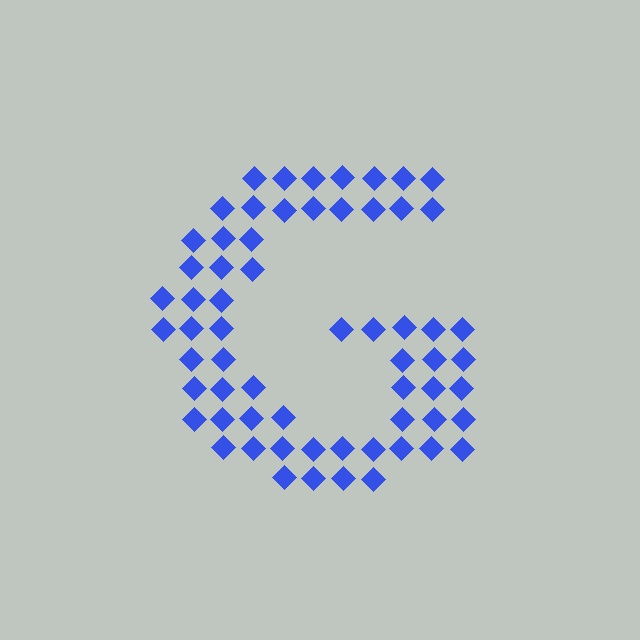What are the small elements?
The small elements are diamonds.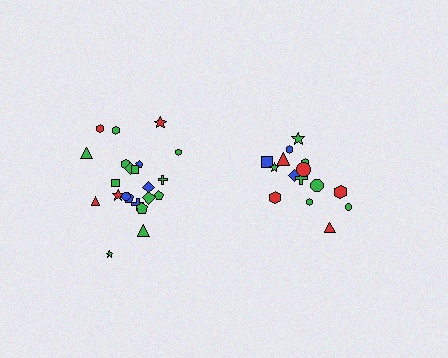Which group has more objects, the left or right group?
The left group.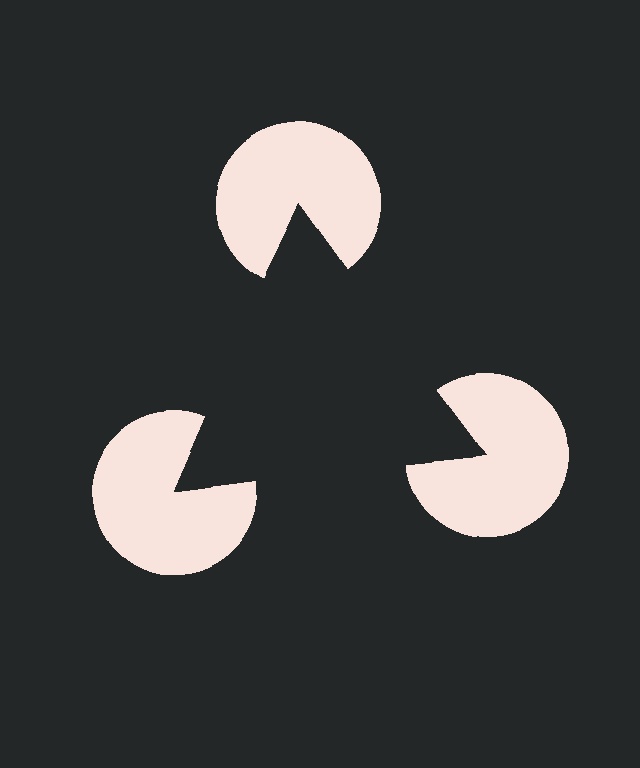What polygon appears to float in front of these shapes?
An illusory triangle — its edges are inferred from the aligned wedge cuts in the pac-man discs, not physically drawn.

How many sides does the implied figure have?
3 sides.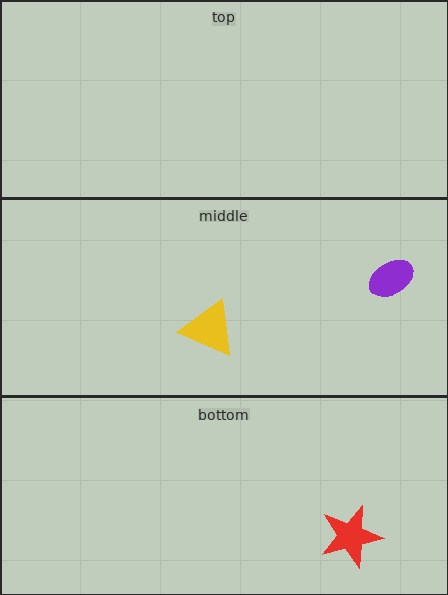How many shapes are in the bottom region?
1.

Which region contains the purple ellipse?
The middle region.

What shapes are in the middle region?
The purple ellipse, the yellow triangle.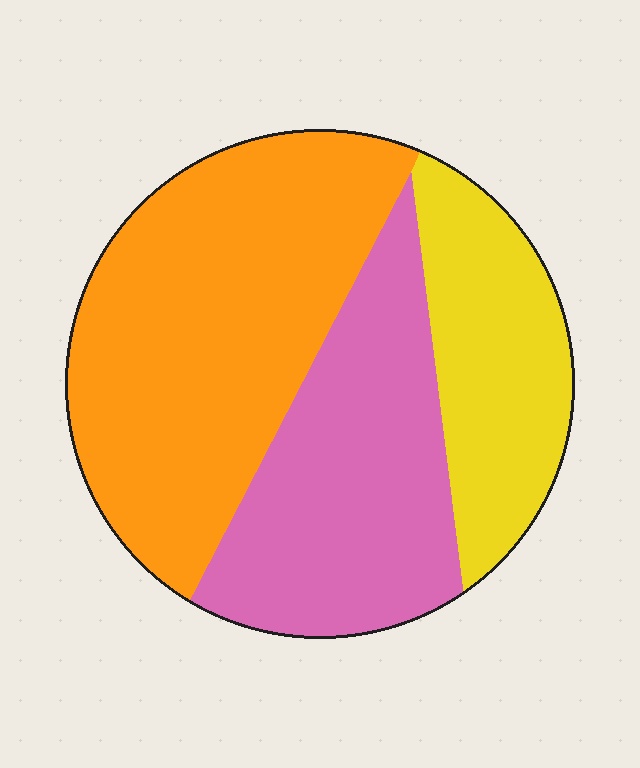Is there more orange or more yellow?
Orange.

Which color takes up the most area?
Orange, at roughly 45%.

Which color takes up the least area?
Yellow, at roughly 20%.